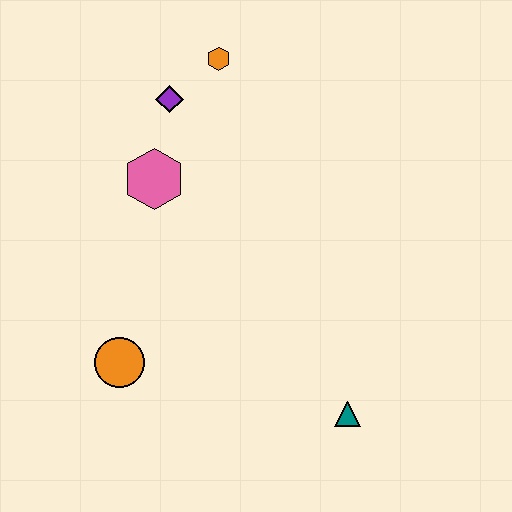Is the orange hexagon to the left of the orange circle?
No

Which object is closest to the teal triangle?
The orange circle is closest to the teal triangle.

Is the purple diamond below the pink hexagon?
No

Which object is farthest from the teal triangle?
The orange hexagon is farthest from the teal triangle.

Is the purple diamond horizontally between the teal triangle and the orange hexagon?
No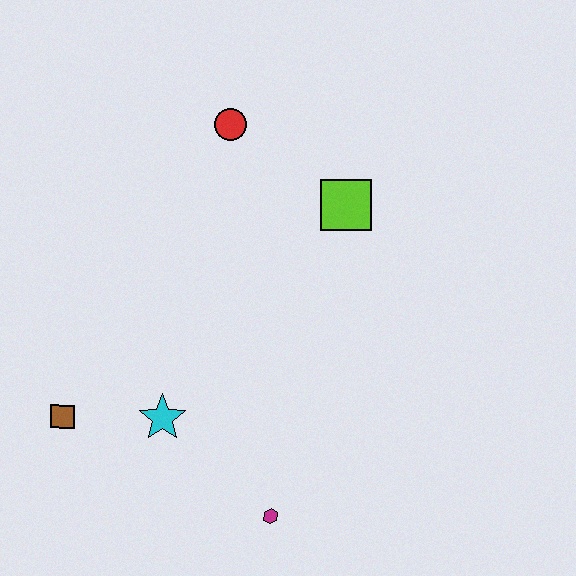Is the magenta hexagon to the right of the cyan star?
Yes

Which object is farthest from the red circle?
The magenta hexagon is farthest from the red circle.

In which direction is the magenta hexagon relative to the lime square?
The magenta hexagon is below the lime square.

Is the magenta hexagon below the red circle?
Yes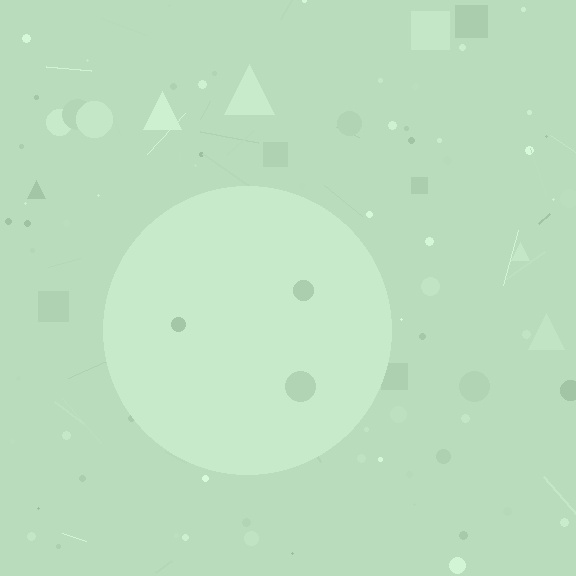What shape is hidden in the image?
A circle is hidden in the image.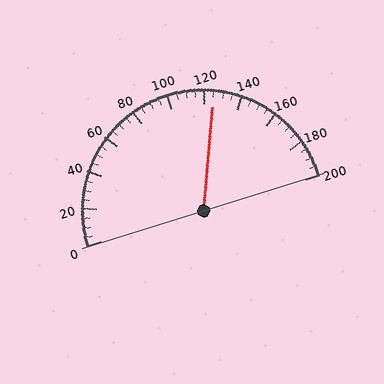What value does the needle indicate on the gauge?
The needle indicates approximately 125.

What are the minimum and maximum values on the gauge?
The gauge ranges from 0 to 200.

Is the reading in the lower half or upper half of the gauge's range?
The reading is in the upper half of the range (0 to 200).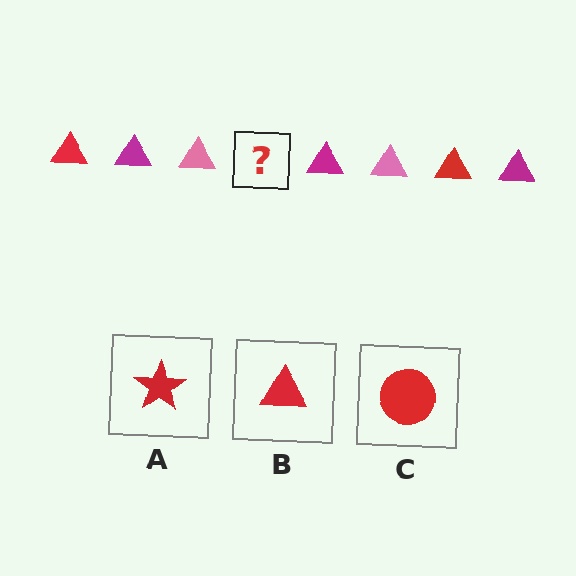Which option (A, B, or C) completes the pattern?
B.